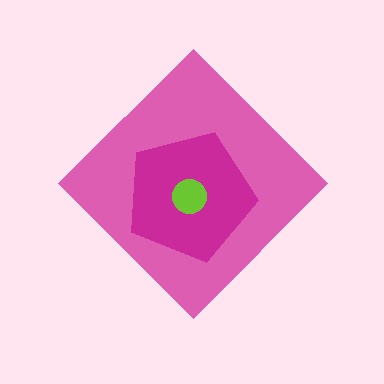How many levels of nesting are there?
3.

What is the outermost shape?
The pink diamond.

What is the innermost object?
The lime circle.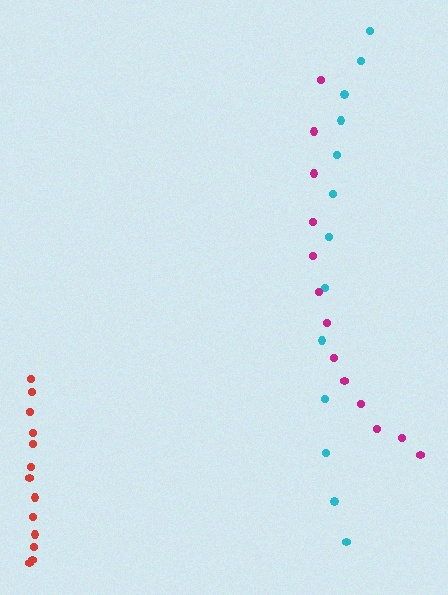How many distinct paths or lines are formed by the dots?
There are 3 distinct paths.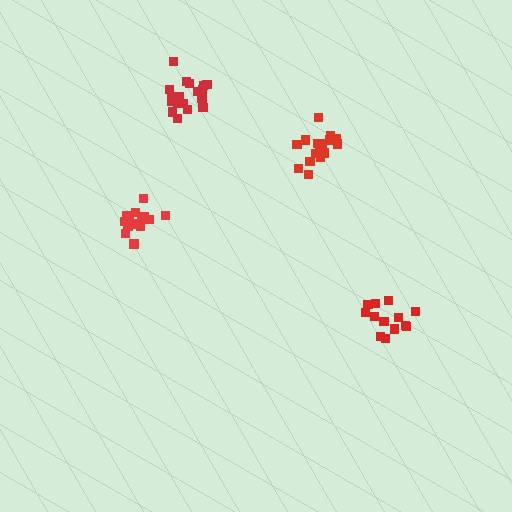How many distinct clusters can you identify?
There are 4 distinct clusters.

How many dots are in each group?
Group 1: 13 dots, Group 2: 17 dots, Group 3: 14 dots, Group 4: 18 dots (62 total).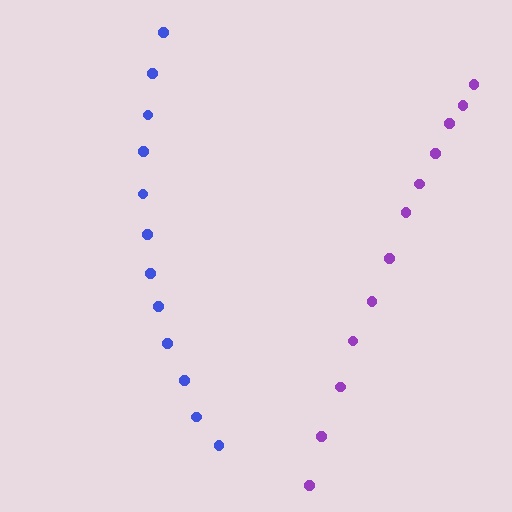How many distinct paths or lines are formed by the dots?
There are 2 distinct paths.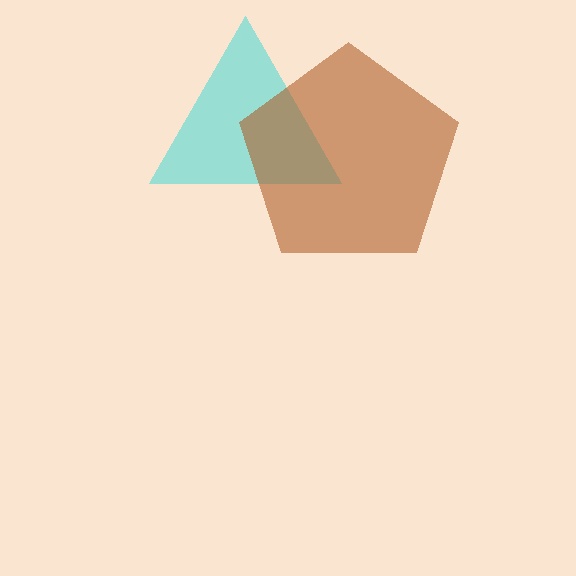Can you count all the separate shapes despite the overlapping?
Yes, there are 2 separate shapes.